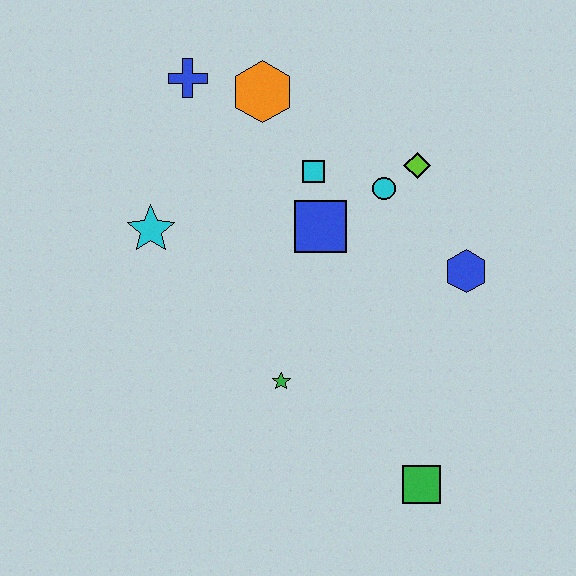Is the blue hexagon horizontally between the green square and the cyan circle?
No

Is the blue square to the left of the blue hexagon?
Yes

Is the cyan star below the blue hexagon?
No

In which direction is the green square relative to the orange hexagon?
The green square is below the orange hexagon.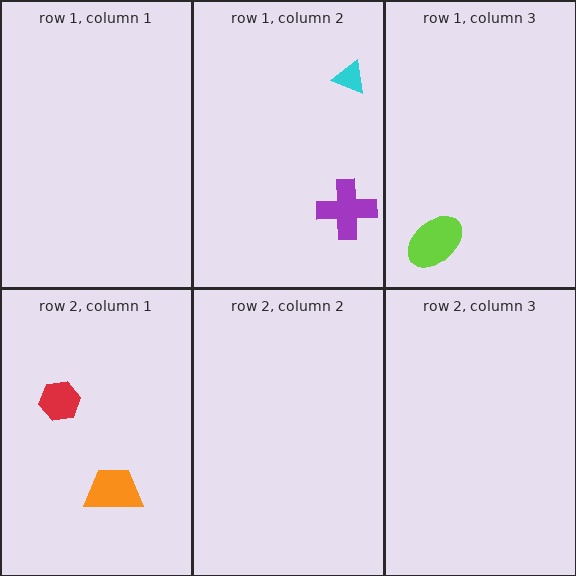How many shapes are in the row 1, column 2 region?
2.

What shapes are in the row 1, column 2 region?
The cyan triangle, the purple cross.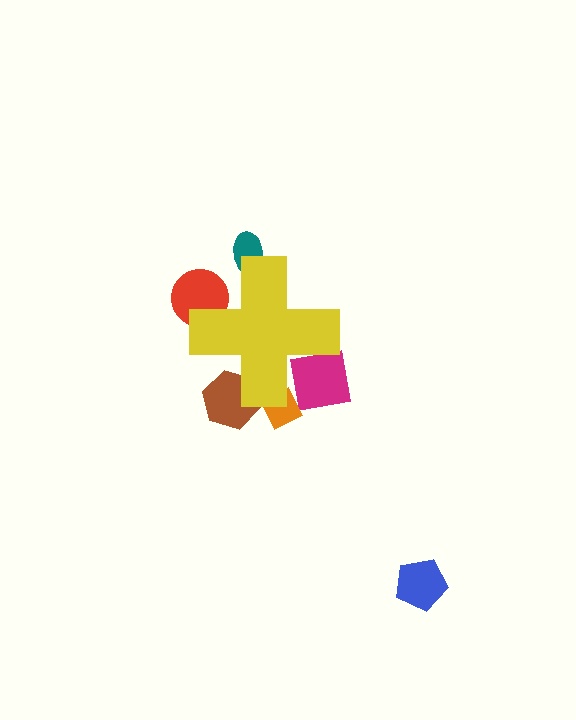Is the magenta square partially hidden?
Yes, the magenta square is partially hidden behind the yellow cross.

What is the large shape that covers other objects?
A yellow cross.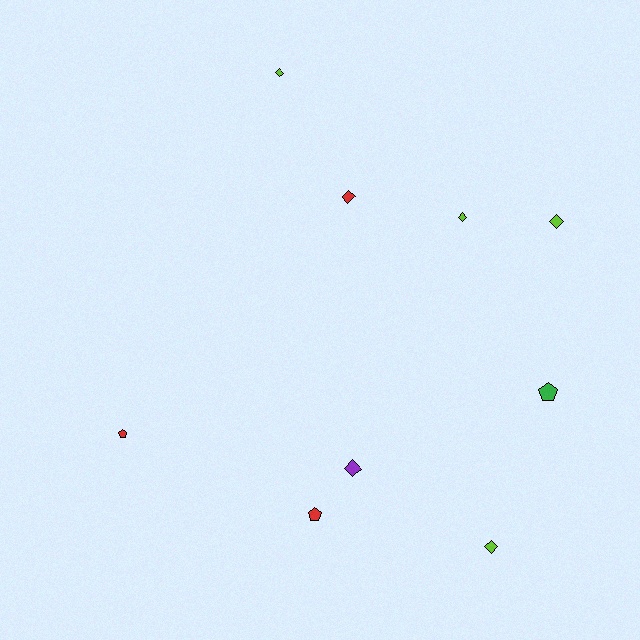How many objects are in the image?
There are 9 objects.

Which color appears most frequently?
Lime, with 4 objects.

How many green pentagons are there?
There is 1 green pentagon.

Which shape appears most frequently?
Diamond, with 6 objects.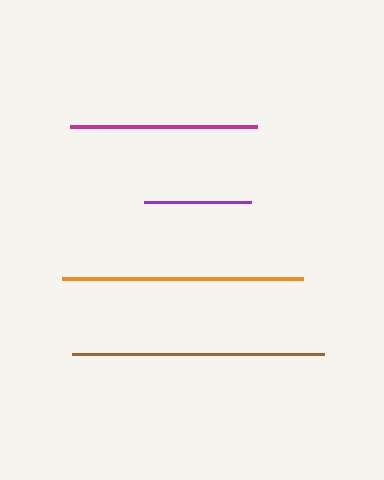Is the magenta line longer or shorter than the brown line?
The brown line is longer than the magenta line.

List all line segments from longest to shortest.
From longest to shortest: brown, orange, magenta, purple.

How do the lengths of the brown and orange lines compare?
The brown and orange lines are approximately the same length.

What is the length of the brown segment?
The brown segment is approximately 252 pixels long.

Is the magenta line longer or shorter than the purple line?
The magenta line is longer than the purple line.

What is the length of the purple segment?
The purple segment is approximately 107 pixels long.